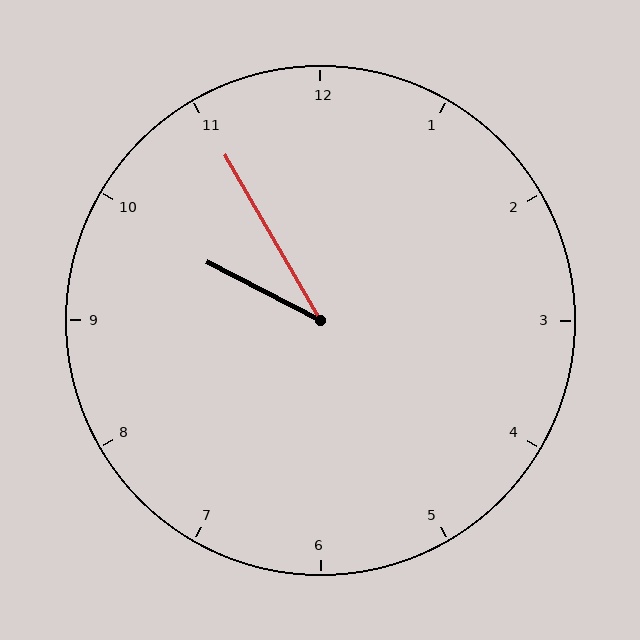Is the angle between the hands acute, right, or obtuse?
It is acute.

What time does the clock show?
9:55.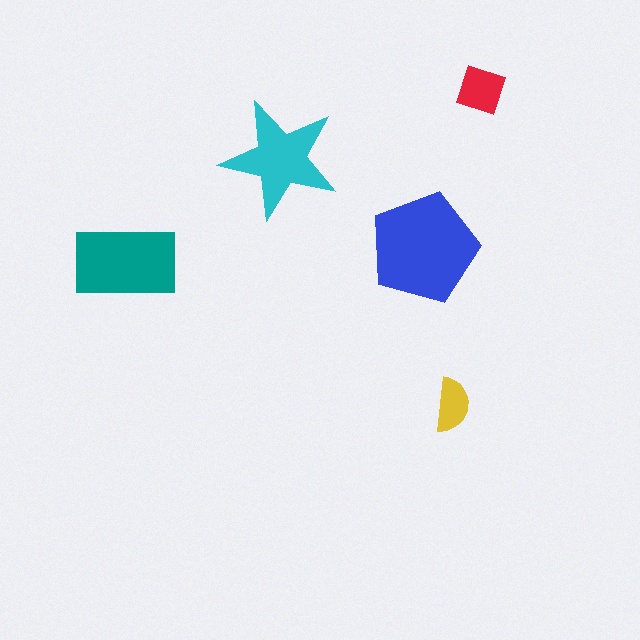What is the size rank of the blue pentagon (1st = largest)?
1st.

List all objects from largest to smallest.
The blue pentagon, the teal rectangle, the cyan star, the red diamond, the yellow semicircle.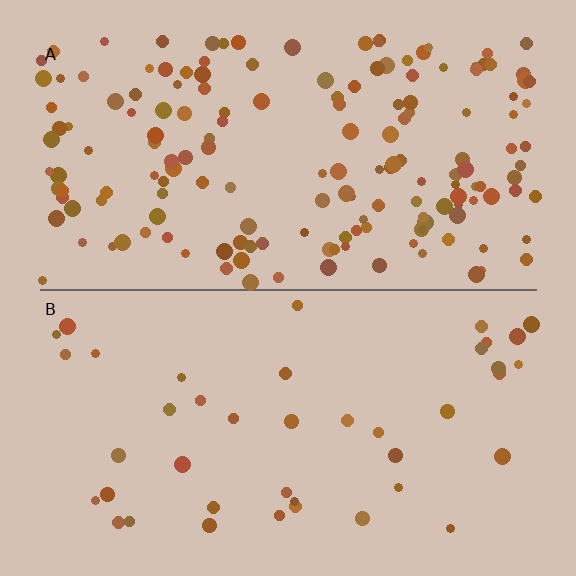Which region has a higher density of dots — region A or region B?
A (the top).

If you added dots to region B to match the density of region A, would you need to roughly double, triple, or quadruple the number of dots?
Approximately quadruple.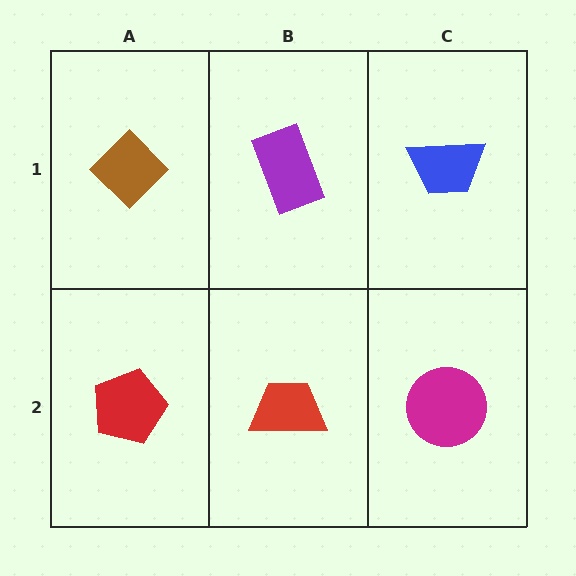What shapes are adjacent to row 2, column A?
A brown diamond (row 1, column A), a red trapezoid (row 2, column B).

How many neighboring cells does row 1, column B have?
3.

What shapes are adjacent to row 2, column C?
A blue trapezoid (row 1, column C), a red trapezoid (row 2, column B).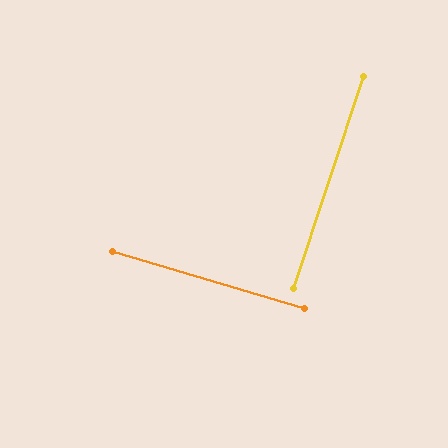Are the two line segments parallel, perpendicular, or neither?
Perpendicular — they meet at approximately 88°.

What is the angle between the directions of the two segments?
Approximately 88 degrees.